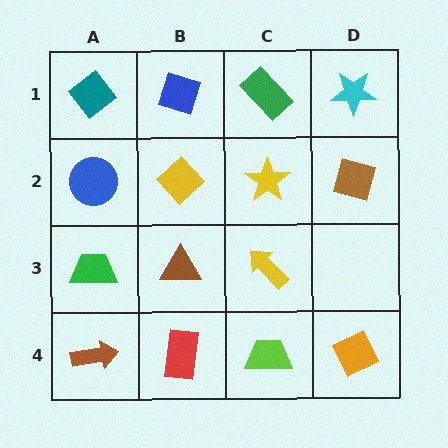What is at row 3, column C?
A yellow arrow.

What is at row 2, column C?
A yellow star.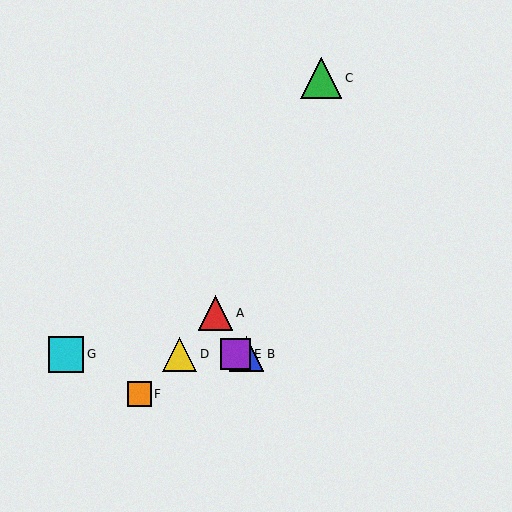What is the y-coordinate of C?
Object C is at y≈78.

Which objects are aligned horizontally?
Objects B, D, E, G are aligned horizontally.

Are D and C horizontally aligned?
No, D is at y≈354 and C is at y≈78.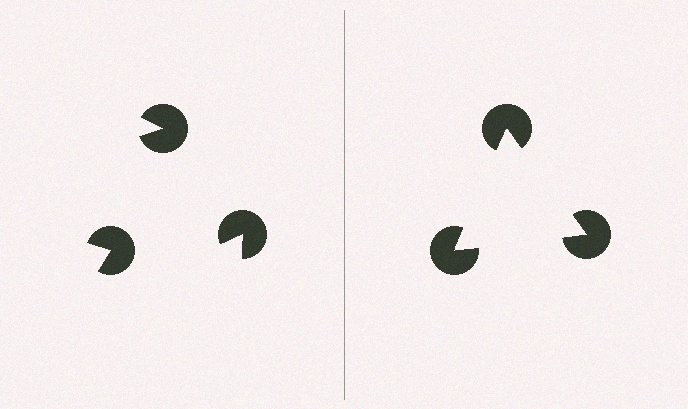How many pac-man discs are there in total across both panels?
6 — 3 on each side.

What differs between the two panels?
The pac-man discs are positioned identically on both sides; only the wedge orientations differ. On the right they align to a triangle; on the left they are misaligned.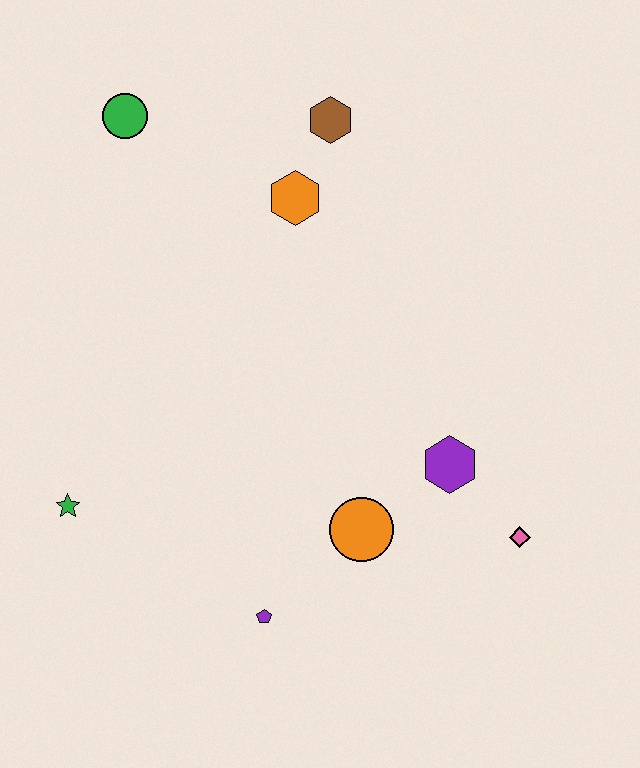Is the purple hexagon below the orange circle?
No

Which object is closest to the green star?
The purple pentagon is closest to the green star.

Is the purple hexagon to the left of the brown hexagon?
No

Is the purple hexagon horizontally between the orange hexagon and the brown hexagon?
No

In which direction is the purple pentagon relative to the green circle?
The purple pentagon is below the green circle.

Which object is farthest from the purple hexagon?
The green circle is farthest from the purple hexagon.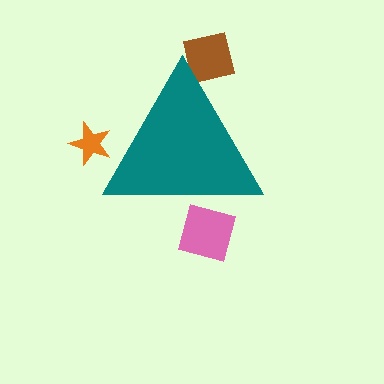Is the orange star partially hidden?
Yes, the orange star is partially hidden behind the teal triangle.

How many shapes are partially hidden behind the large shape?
3 shapes are partially hidden.